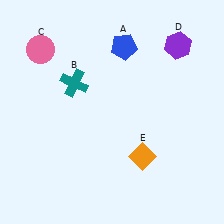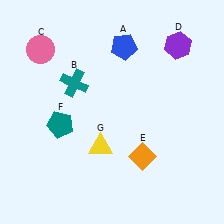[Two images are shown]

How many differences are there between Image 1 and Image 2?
There are 2 differences between the two images.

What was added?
A teal pentagon (F), a yellow triangle (G) were added in Image 2.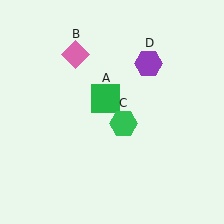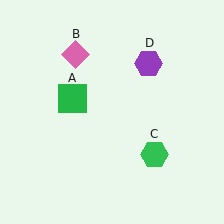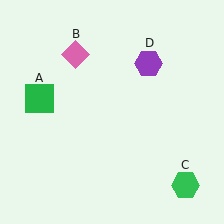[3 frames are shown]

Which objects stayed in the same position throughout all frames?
Pink diamond (object B) and purple hexagon (object D) remained stationary.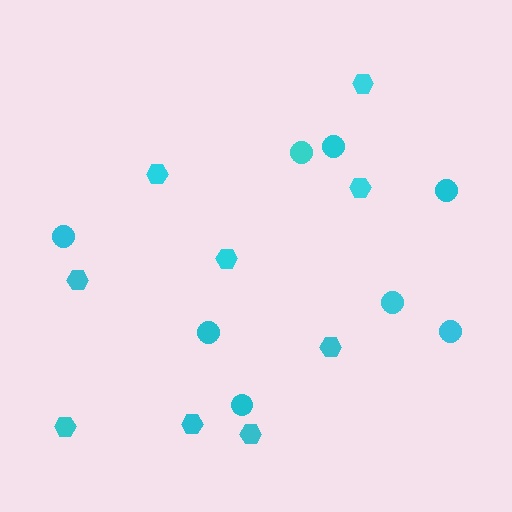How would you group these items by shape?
There are 2 groups: one group of hexagons (9) and one group of circles (8).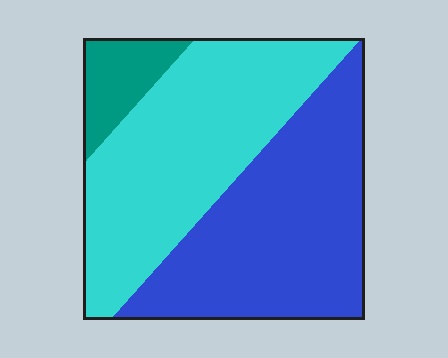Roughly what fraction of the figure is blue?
Blue covers about 45% of the figure.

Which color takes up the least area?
Teal, at roughly 10%.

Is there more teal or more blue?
Blue.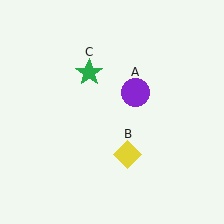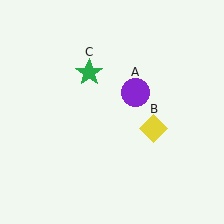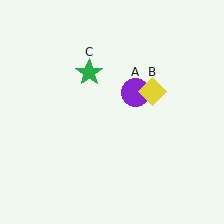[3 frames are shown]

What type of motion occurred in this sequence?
The yellow diamond (object B) rotated counterclockwise around the center of the scene.